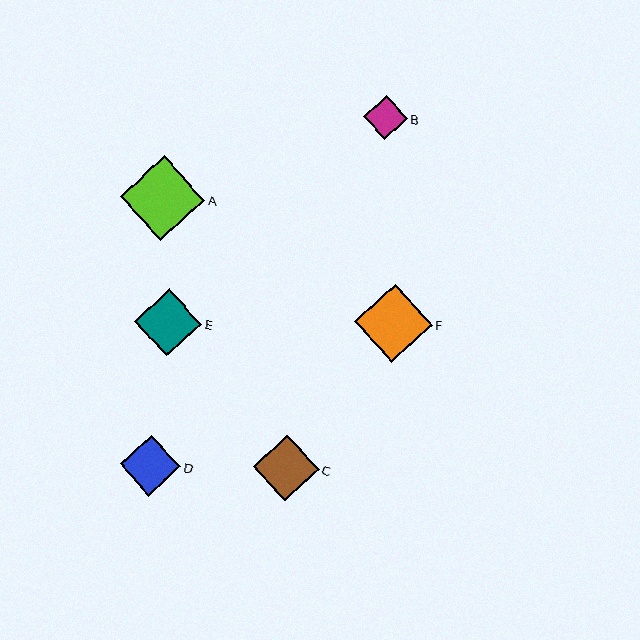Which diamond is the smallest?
Diamond B is the smallest with a size of approximately 43 pixels.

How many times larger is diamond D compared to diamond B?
Diamond D is approximately 1.4 times the size of diamond B.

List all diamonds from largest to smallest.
From largest to smallest: A, F, E, C, D, B.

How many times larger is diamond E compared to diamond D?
Diamond E is approximately 1.1 times the size of diamond D.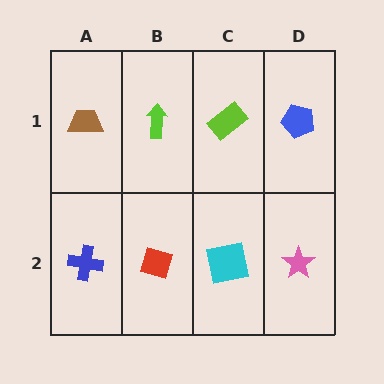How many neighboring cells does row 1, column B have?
3.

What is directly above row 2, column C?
A lime rectangle.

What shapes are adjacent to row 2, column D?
A blue pentagon (row 1, column D), a cyan square (row 2, column C).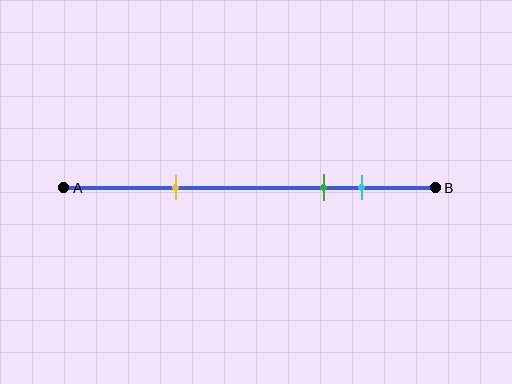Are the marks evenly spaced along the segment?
No, the marks are not evenly spaced.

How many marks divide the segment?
There are 3 marks dividing the segment.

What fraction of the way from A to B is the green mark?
The green mark is approximately 70% (0.7) of the way from A to B.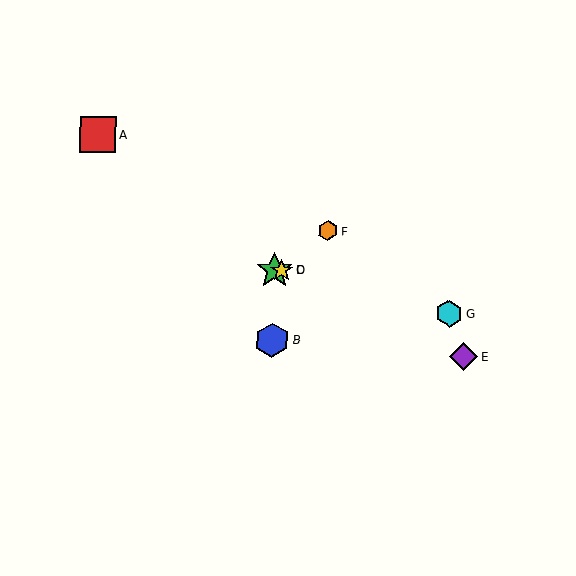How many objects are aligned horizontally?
2 objects (C, D) are aligned horizontally.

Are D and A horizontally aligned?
No, D is at y≈270 and A is at y≈135.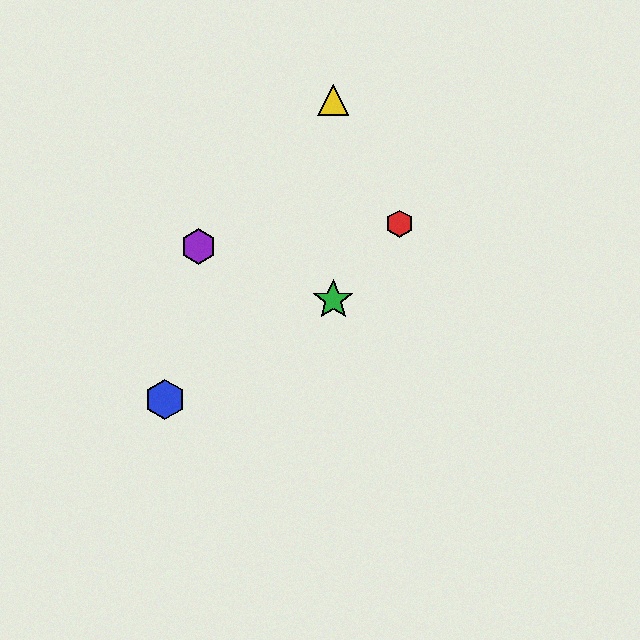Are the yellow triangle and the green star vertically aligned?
Yes, both are at x≈333.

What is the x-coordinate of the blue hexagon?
The blue hexagon is at x≈165.